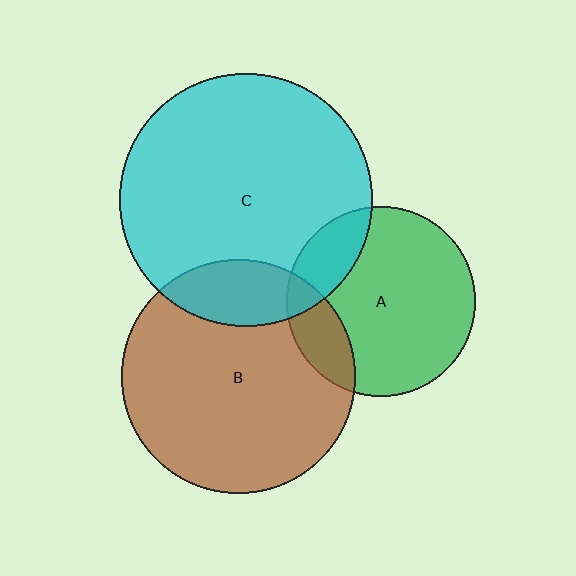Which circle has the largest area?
Circle C (cyan).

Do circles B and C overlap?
Yes.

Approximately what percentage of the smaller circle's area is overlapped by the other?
Approximately 20%.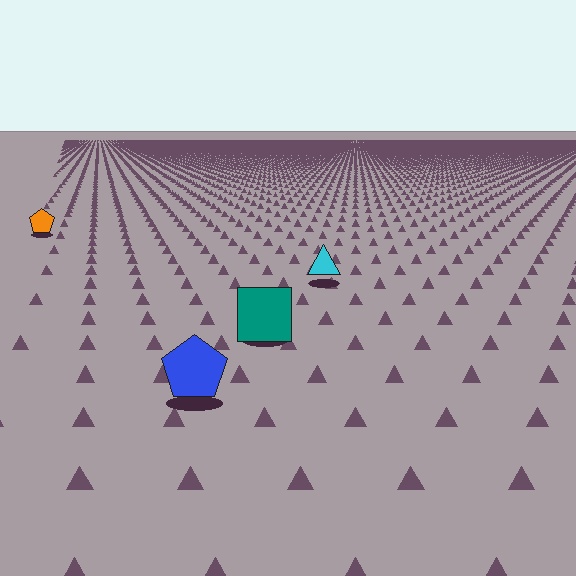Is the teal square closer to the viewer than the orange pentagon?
Yes. The teal square is closer — you can tell from the texture gradient: the ground texture is coarser near it.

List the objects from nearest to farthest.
From nearest to farthest: the blue pentagon, the teal square, the cyan triangle, the orange pentagon.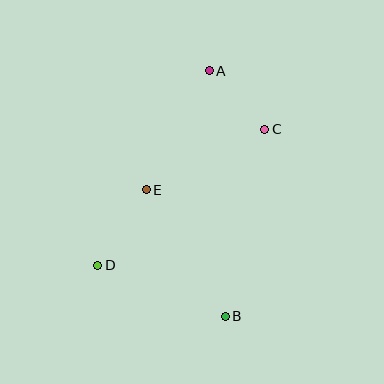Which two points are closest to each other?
Points A and C are closest to each other.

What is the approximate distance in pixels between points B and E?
The distance between B and E is approximately 149 pixels.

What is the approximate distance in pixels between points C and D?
The distance between C and D is approximately 215 pixels.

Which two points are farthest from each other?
Points A and B are farthest from each other.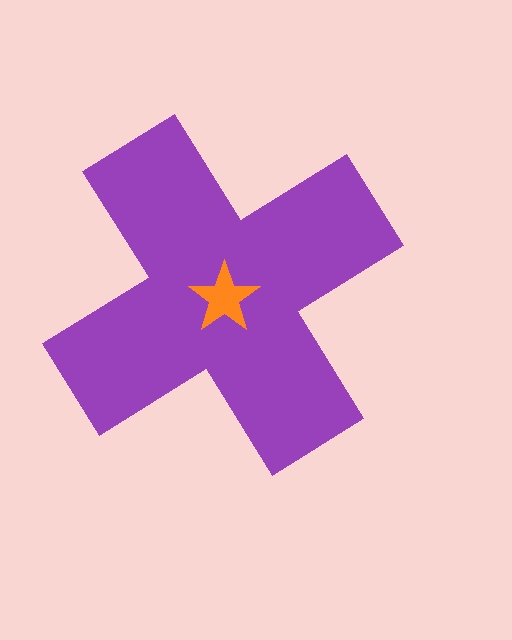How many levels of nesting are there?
2.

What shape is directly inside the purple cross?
The orange star.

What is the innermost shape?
The orange star.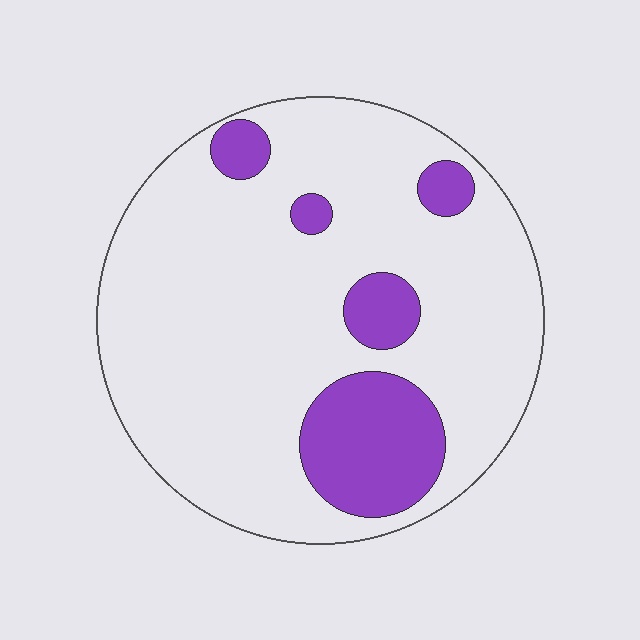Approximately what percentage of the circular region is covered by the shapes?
Approximately 20%.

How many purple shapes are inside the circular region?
5.